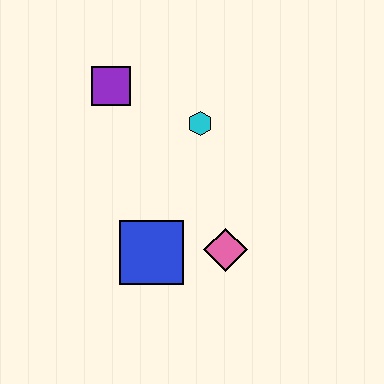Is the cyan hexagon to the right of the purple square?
Yes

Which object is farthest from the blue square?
The purple square is farthest from the blue square.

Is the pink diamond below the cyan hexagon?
Yes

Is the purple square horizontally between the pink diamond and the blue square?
No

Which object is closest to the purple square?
The cyan hexagon is closest to the purple square.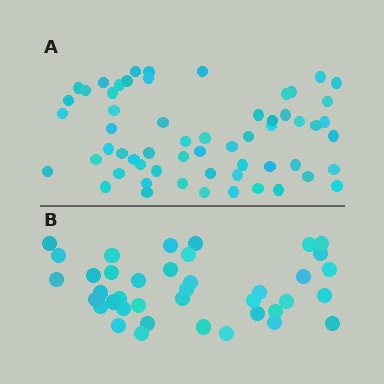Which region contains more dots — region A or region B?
Region A (the top region) has more dots.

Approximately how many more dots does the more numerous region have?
Region A has approximately 20 more dots than region B.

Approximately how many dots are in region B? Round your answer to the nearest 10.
About 40 dots. (The exact count is 39, which rounds to 40.)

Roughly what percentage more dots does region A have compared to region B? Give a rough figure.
About 50% more.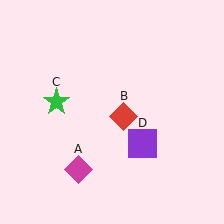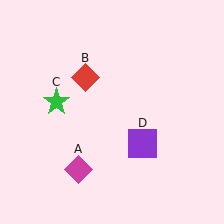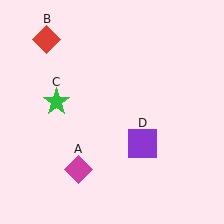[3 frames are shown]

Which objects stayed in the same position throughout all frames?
Magenta diamond (object A) and green star (object C) and purple square (object D) remained stationary.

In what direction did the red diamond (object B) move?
The red diamond (object B) moved up and to the left.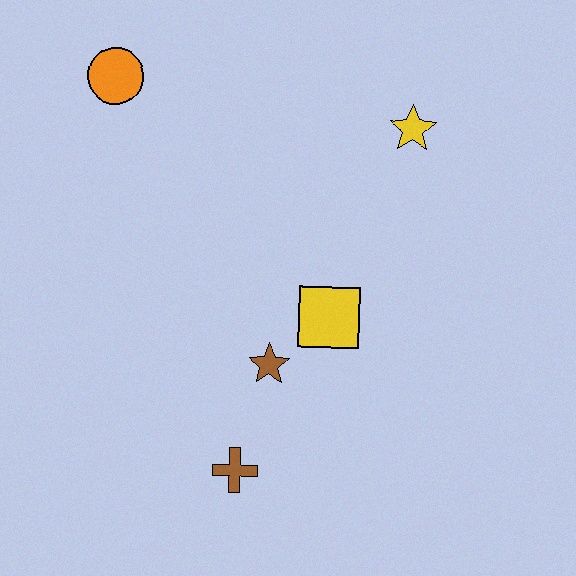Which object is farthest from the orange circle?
The brown cross is farthest from the orange circle.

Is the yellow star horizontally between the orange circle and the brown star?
No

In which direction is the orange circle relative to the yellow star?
The orange circle is to the left of the yellow star.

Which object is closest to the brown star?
The yellow square is closest to the brown star.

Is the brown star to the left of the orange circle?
No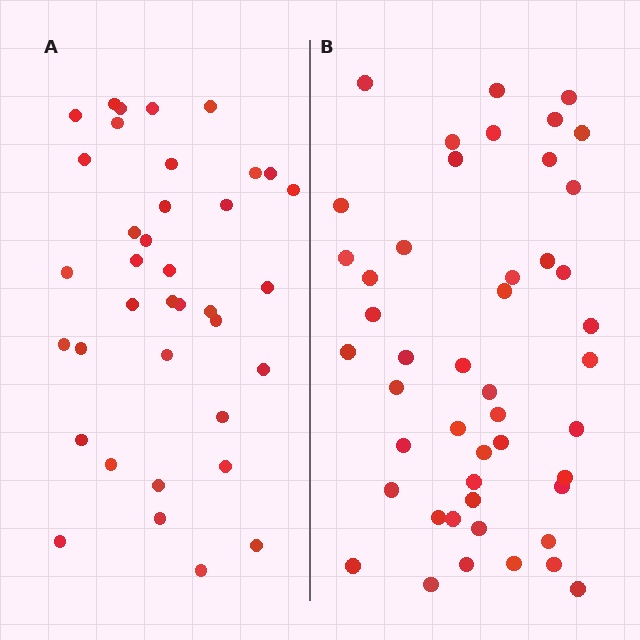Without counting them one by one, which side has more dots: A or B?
Region B (the right region) has more dots.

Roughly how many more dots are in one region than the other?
Region B has roughly 10 or so more dots than region A.